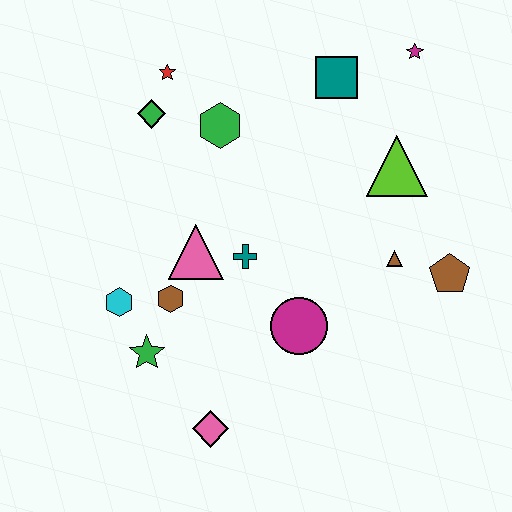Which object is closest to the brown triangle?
The brown pentagon is closest to the brown triangle.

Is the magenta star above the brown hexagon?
Yes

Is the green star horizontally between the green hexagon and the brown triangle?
No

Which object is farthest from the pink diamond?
The magenta star is farthest from the pink diamond.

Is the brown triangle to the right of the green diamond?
Yes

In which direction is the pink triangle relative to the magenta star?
The pink triangle is to the left of the magenta star.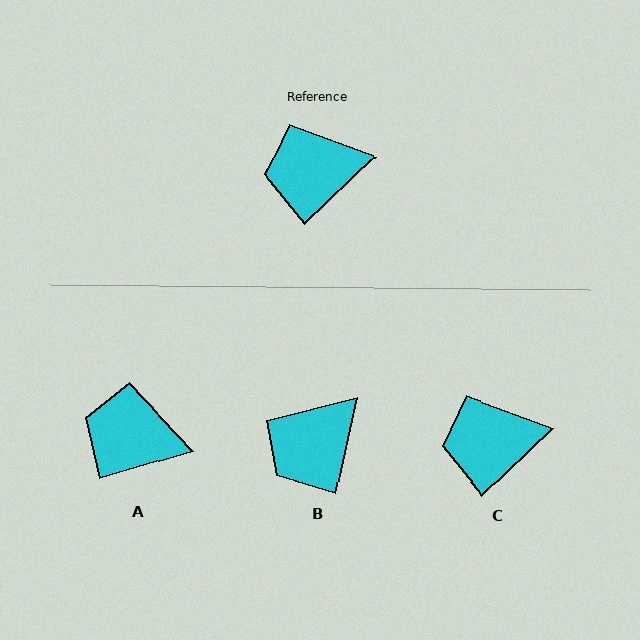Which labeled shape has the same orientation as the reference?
C.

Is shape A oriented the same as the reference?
No, it is off by about 27 degrees.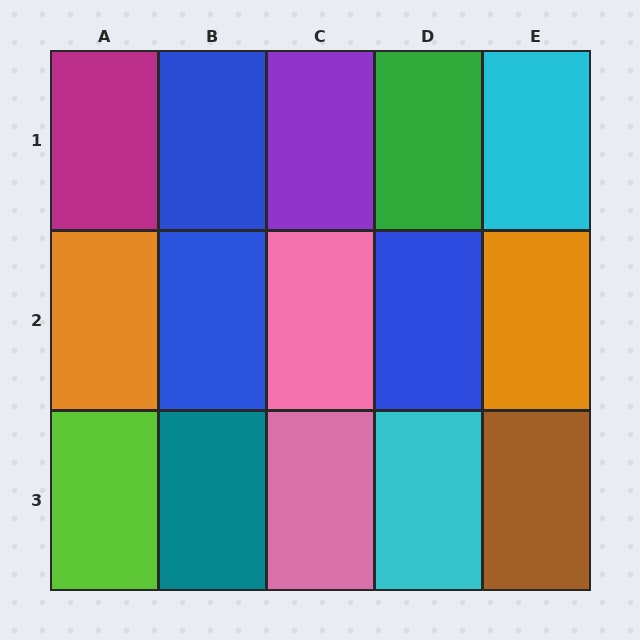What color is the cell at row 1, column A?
Magenta.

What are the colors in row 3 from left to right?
Lime, teal, pink, cyan, brown.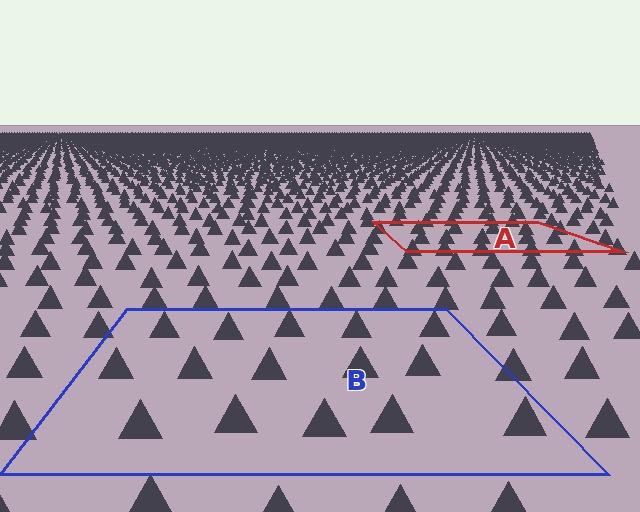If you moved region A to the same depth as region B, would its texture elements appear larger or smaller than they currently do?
They would appear larger. At a closer depth, the same texture elements are projected at a bigger on-screen size.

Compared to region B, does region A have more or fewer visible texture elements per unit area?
Region A has more texture elements per unit area — they are packed more densely because it is farther away.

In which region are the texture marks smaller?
The texture marks are smaller in region A, because it is farther away.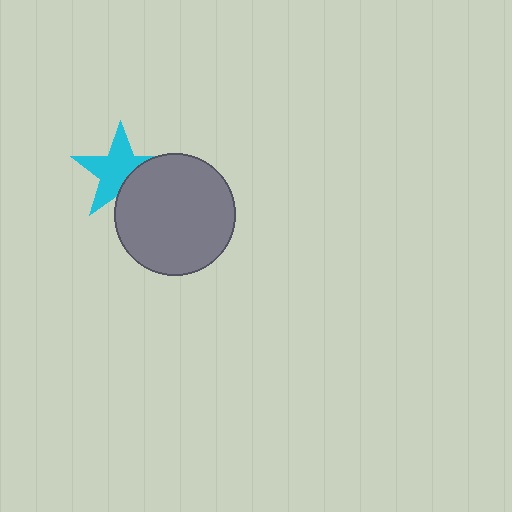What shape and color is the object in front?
The object in front is a gray circle.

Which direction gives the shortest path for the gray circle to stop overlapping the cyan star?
Moving toward the lower-right gives the shortest separation.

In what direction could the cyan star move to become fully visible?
The cyan star could move toward the upper-left. That would shift it out from behind the gray circle entirely.